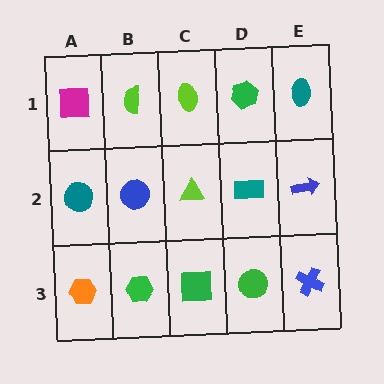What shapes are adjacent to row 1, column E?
A blue arrow (row 2, column E), a green hexagon (row 1, column D).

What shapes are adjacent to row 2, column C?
A lime ellipse (row 1, column C), a green square (row 3, column C), a blue circle (row 2, column B), a teal rectangle (row 2, column D).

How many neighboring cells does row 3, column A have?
2.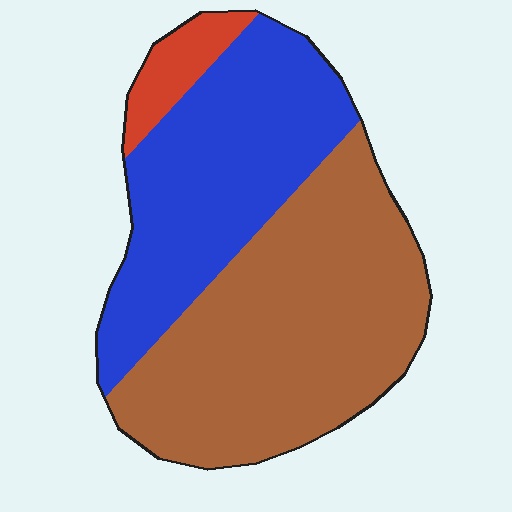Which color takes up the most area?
Brown, at roughly 55%.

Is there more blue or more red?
Blue.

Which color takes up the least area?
Red, at roughly 5%.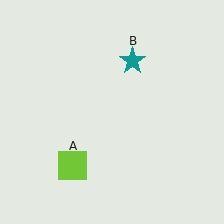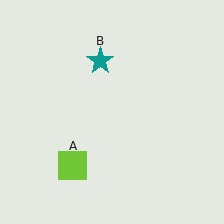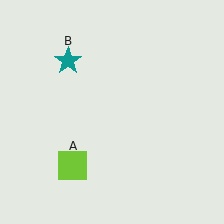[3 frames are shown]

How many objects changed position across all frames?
1 object changed position: teal star (object B).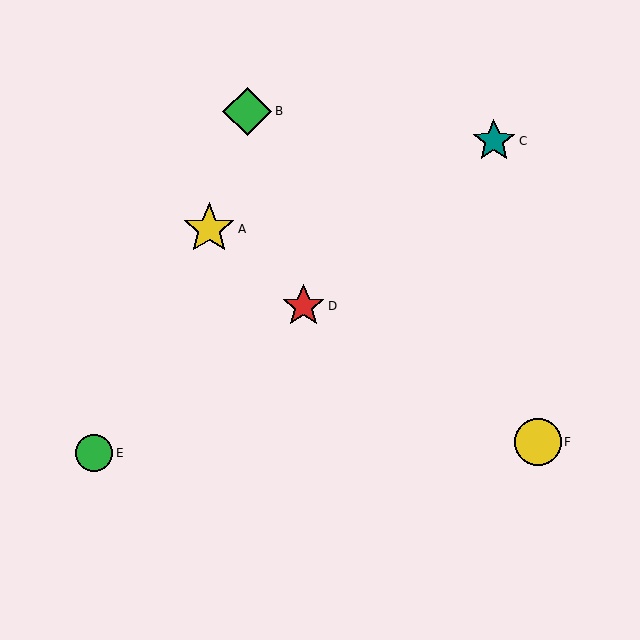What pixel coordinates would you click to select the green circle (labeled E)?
Click at (94, 453) to select the green circle E.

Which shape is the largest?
The yellow star (labeled A) is the largest.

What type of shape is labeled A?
Shape A is a yellow star.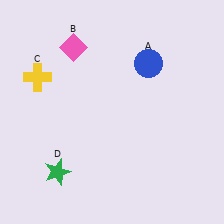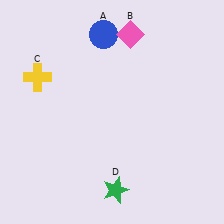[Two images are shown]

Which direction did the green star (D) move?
The green star (D) moved right.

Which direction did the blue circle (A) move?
The blue circle (A) moved left.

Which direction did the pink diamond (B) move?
The pink diamond (B) moved right.